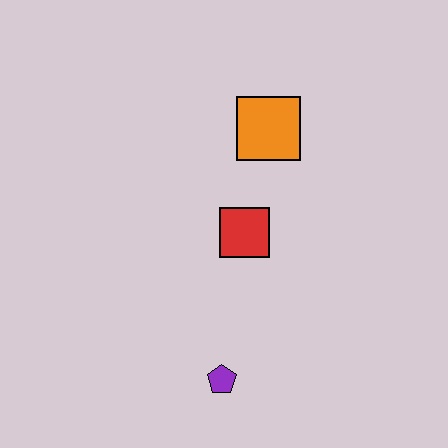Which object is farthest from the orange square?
The purple pentagon is farthest from the orange square.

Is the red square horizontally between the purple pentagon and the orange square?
Yes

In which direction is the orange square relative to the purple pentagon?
The orange square is above the purple pentagon.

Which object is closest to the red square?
The orange square is closest to the red square.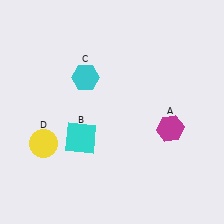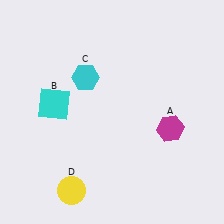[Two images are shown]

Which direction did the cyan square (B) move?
The cyan square (B) moved up.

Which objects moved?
The objects that moved are: the cyan square (B), the yellow circle (D).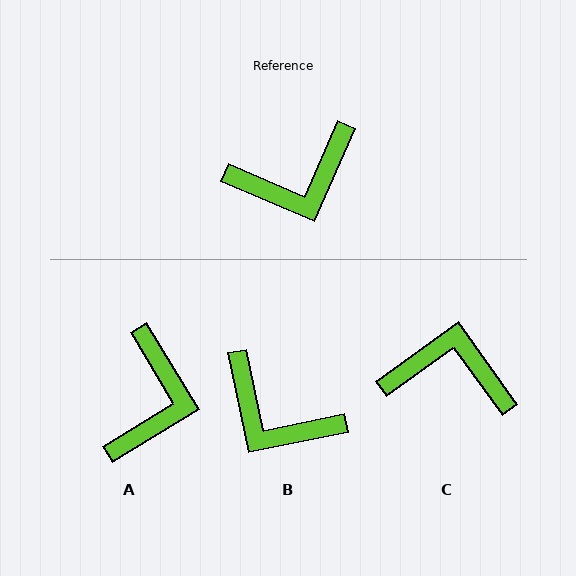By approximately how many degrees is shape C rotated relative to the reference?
Approximately 149 degrees counter-clockwise.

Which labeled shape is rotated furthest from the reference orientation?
C, about 149 degrees away.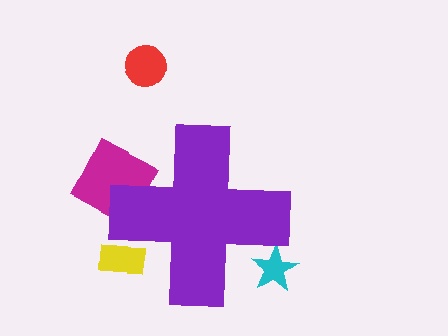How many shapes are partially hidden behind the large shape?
3 shapes are partially hidden.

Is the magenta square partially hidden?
Yes, the magenta square is partially hidden behind the purple cross.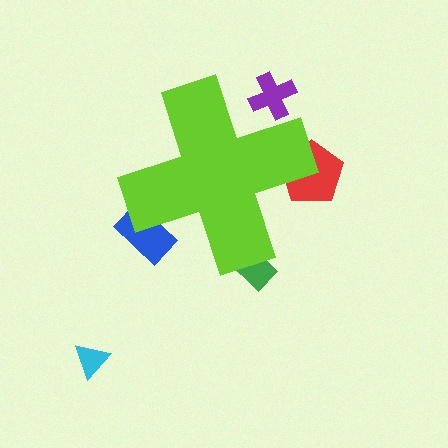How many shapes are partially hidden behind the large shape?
4 shapes are partially hidden.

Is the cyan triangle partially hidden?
No, the cyan triangle is fully visible.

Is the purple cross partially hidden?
Yes, the purple cross is partially hidden behind the lime cross.